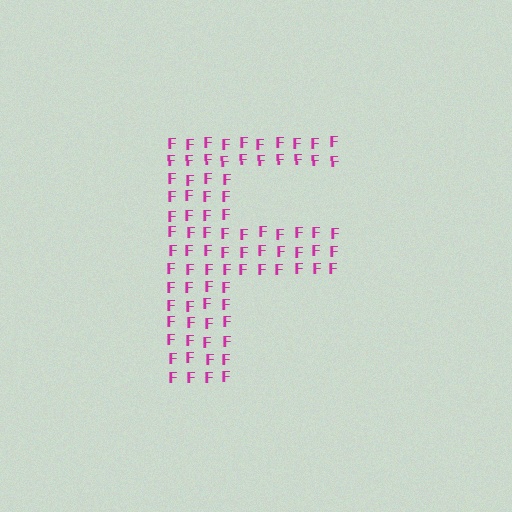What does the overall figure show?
The overall figure shows the letter F.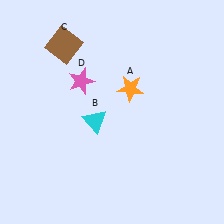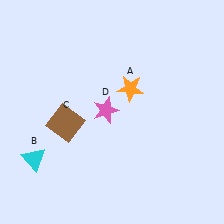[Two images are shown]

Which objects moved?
The objects that moved are: the cyan triangle (B), the brown square (C), the pink star (D).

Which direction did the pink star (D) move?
The pink star (D) moved down.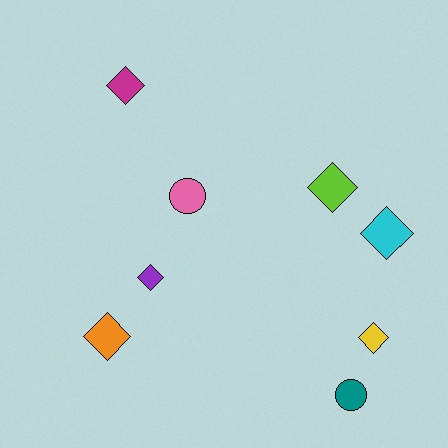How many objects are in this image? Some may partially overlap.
There are 8 objects.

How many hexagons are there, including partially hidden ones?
There are no hexagons.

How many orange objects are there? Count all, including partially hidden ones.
There is 1 orange object.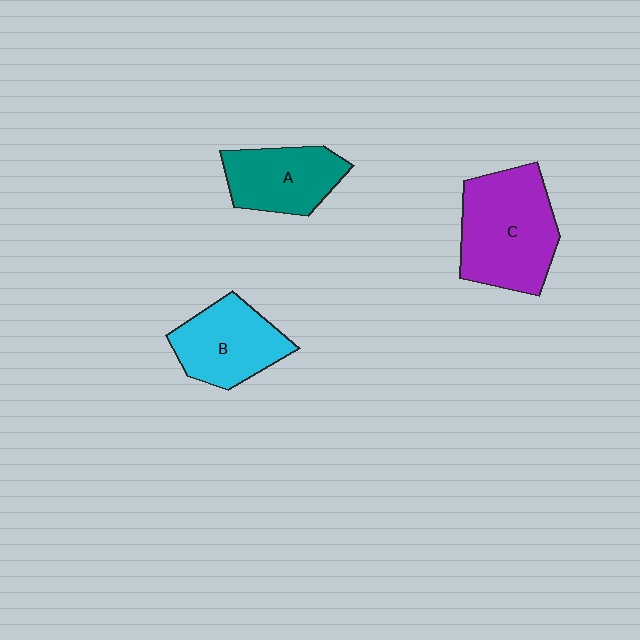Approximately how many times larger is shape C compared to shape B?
Approximately 1.4 times.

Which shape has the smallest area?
Shape A (teal).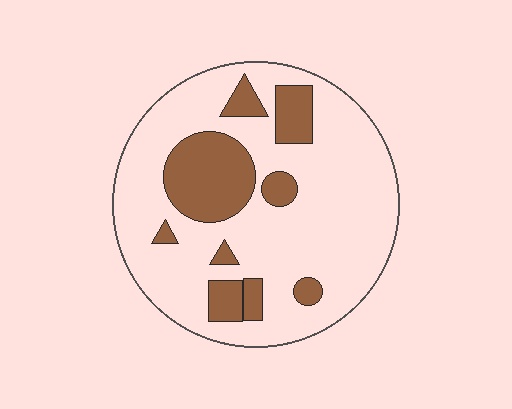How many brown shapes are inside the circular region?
9.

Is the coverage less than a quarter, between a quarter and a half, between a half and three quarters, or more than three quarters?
Less than a quarter.